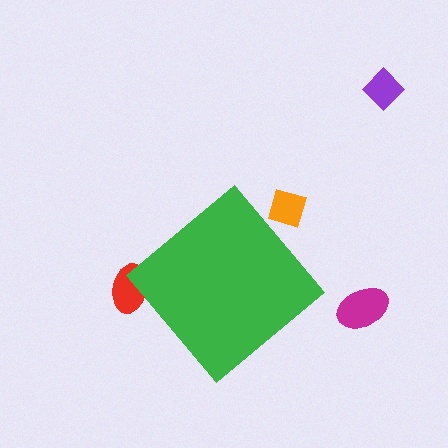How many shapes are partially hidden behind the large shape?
2 shapes are partially hidden.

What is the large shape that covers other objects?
A green diamond.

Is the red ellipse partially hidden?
Yes, the red ellipse is partially hidden behind the green diamond.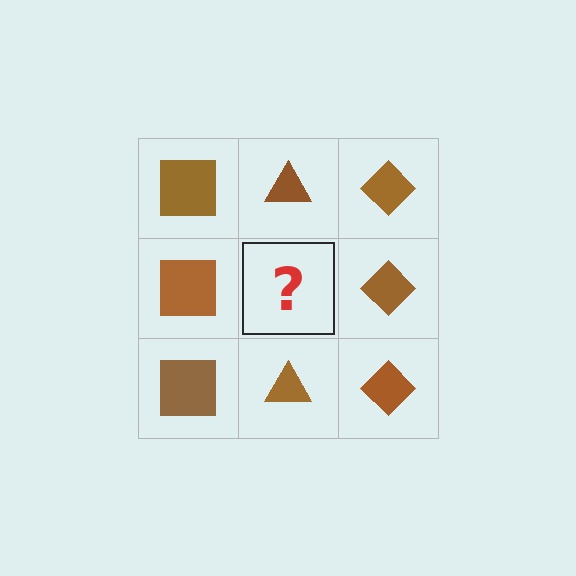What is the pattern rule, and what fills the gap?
The rule is that each column has a consistent shape. The gap should be filled with a brown triangle.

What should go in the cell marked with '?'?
The missing cell should contain a brown triangle.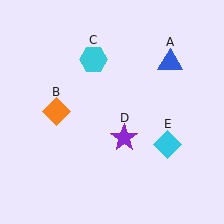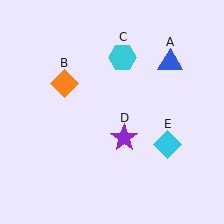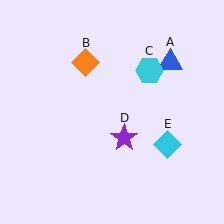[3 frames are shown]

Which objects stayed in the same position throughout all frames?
Blue triangle (object A) and purple star (object D) and cyan diamond (object E) remained stationary.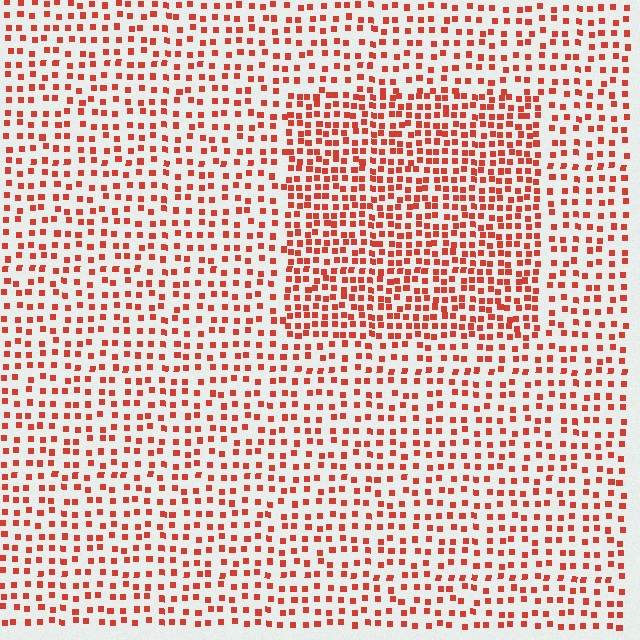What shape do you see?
I see a rectangle.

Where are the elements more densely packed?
The elements are more densely packed inside the rectangle boundary.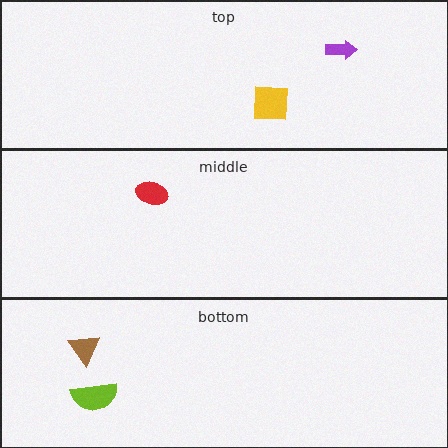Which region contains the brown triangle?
The bottom region.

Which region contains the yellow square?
The top region.